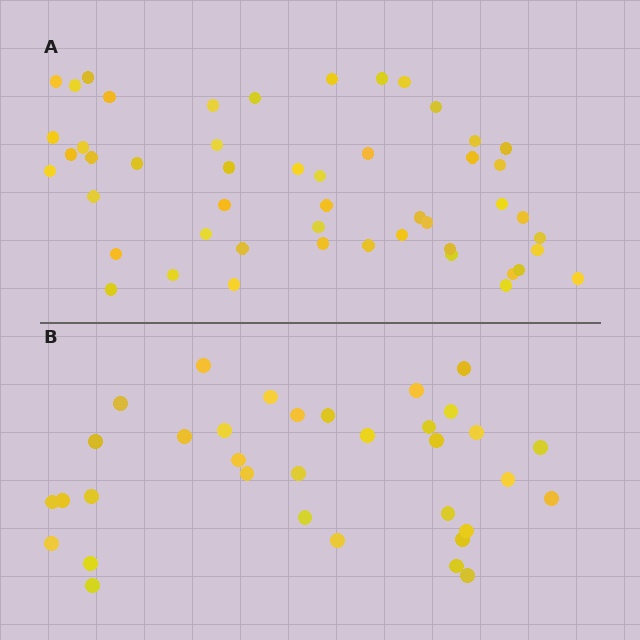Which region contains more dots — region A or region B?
Region A (the top region) has more dots.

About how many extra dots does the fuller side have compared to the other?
Region A has approximately 15 more dots than region B.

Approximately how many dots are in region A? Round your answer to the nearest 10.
About 50 dots.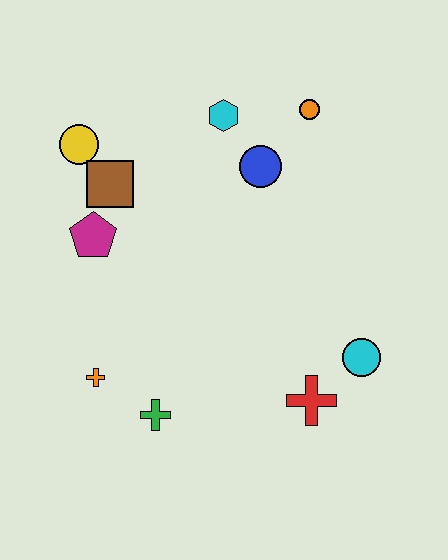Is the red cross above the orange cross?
No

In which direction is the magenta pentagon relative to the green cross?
The magenta pentagon is above the green cross.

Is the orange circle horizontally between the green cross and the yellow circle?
No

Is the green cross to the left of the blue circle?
Yes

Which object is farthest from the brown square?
The cyan circle is farthest from the brown square.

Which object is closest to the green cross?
The orange cross is closest to the green cross.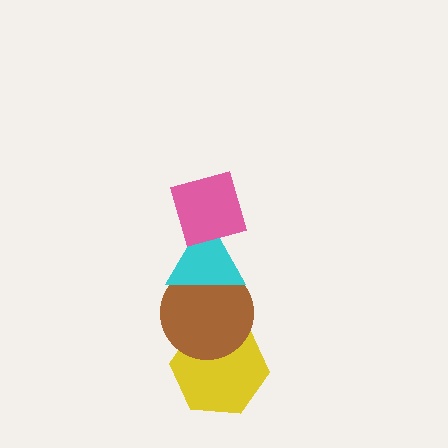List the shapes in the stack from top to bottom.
From top to bottom: the pink diamond, the cyan triangle, the brown circle, the yellow hexagon.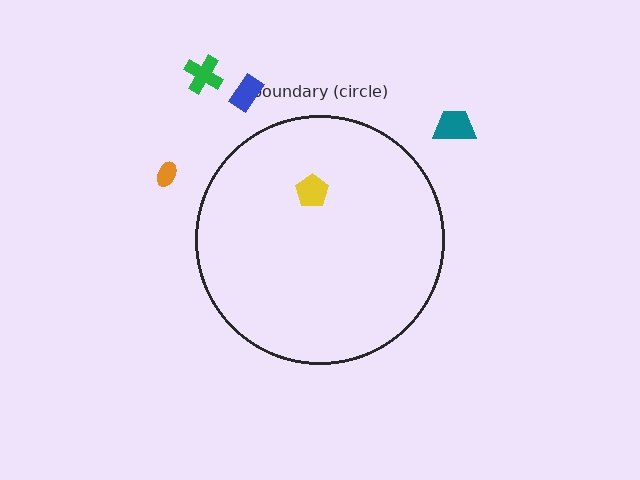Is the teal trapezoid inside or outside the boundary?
Outside.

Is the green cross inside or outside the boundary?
Outside.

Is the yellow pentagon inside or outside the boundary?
Inside.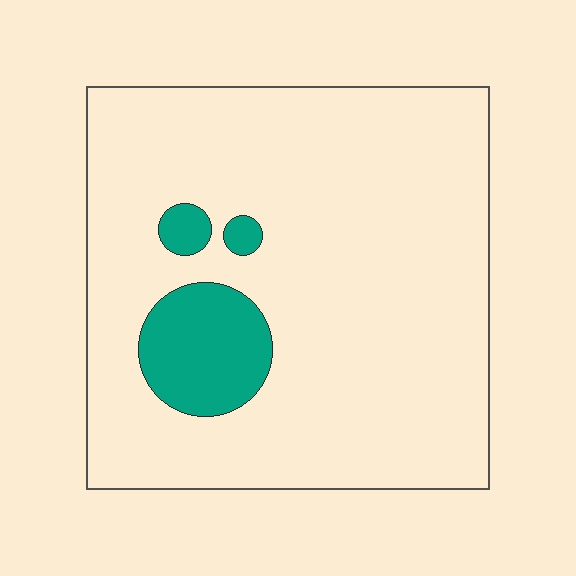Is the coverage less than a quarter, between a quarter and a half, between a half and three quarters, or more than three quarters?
Less than a quarter.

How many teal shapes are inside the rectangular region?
3.